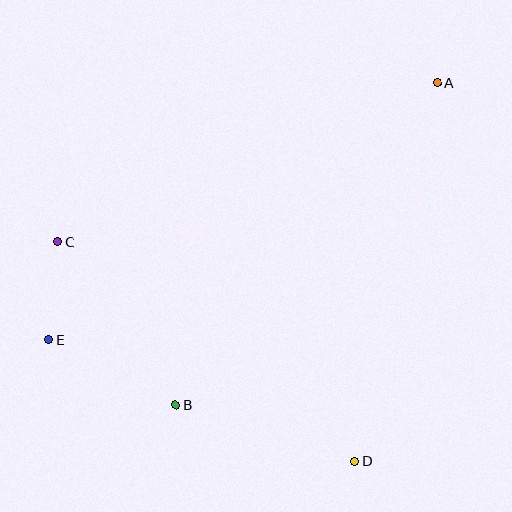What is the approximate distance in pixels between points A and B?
The distance between A and B is approximately 415 pixels.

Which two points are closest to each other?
Points C and E are closest to each other.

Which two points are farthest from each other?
Points A and E are farthest from each other.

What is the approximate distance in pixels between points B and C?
The distance between B and C is approximately 201 pixels.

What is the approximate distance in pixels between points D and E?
The distance between D and E is approximately 329 pixels.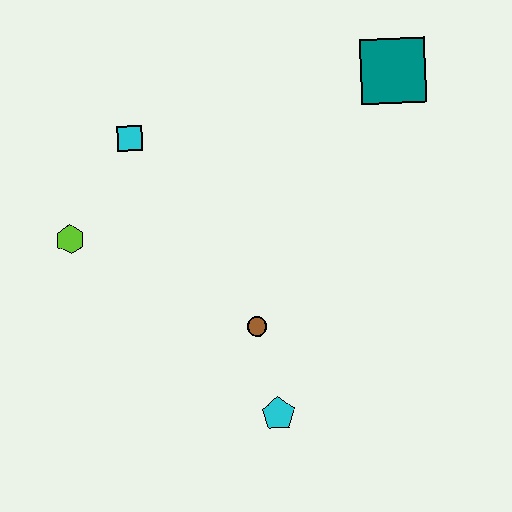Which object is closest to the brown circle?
The cyan pentagon is closest to the brown circle.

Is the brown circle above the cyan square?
No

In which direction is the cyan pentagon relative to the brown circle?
The cyan pentagon is below the brown circle.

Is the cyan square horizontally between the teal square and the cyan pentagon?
No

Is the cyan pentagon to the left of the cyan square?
No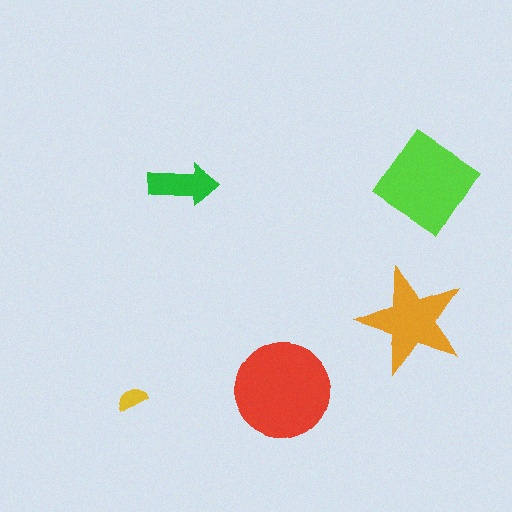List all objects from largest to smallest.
The red circle, the lime diamond, the orange star, the green arrow, the yellow semicircle.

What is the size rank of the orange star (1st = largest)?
3rd.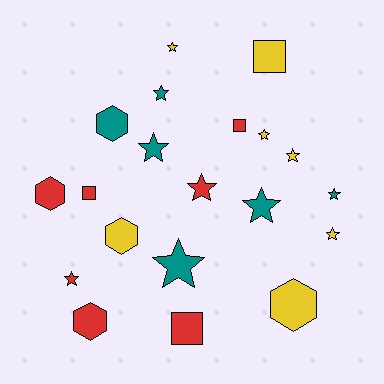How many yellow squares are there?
There is 1 yellow square.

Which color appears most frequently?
Red, with 7 objects.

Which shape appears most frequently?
Star, with 11 objects.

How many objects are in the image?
There are 20 objects.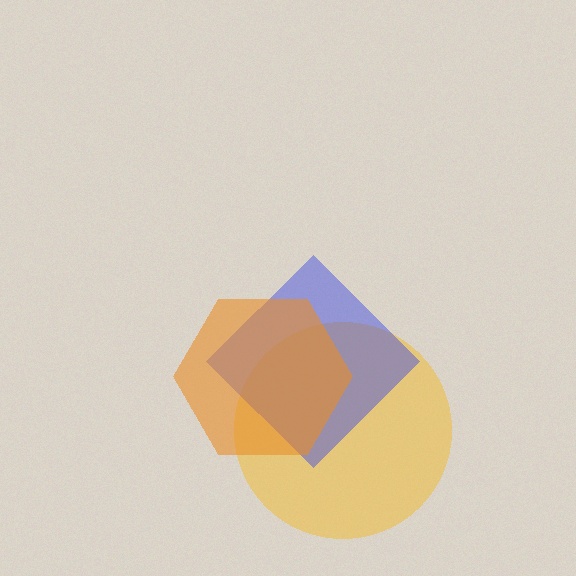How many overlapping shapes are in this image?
There are 3 overlapping shapes in the image.